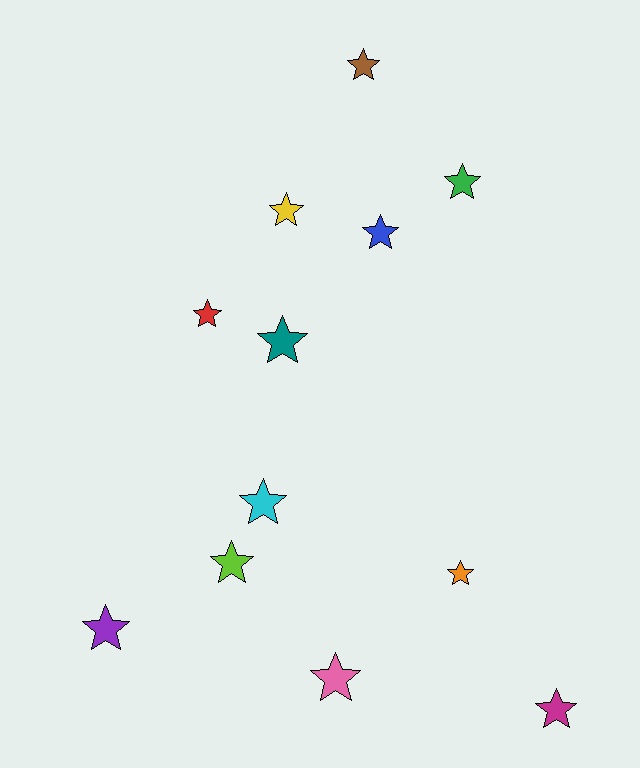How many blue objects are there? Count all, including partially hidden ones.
There is 1 blue object.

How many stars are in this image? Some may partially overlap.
There are 12 stars.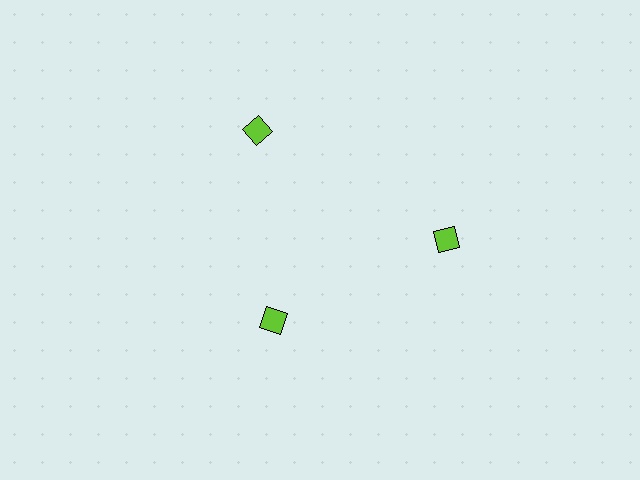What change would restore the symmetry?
The symmetry would be restored by moving it outward, back onto the ring so that all 3 squares sit at equal angles and equal distance from the center.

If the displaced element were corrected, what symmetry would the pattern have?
It would have 3-fold rotational symmetry — the pattern would map onto itself every 120 degrees.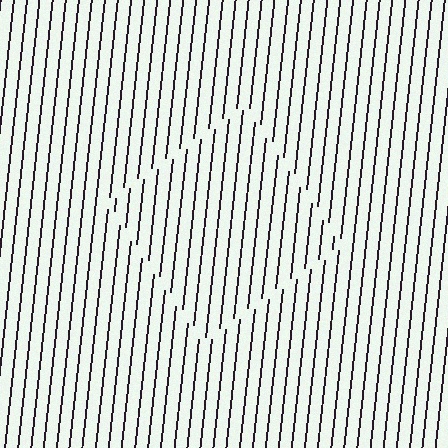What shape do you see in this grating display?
An illusory square. The interior of the shape contains the same grating, shifted by half a period — the contour is defined by the phase discontinuity where line-ends from the inner and outer gratings abut.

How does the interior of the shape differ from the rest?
The interior of the shape contains the same grating, shifted by half a period — the contour is defined by the phase discontinuity where line-ends from the inner and outer gratings abut.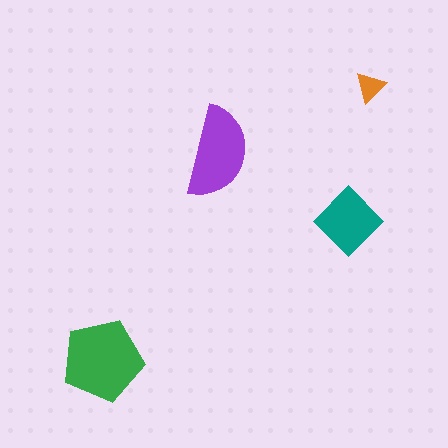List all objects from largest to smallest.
The green pentagon, the purple semicircle, the teal diamond, the orange triangle.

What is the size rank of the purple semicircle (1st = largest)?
2nd.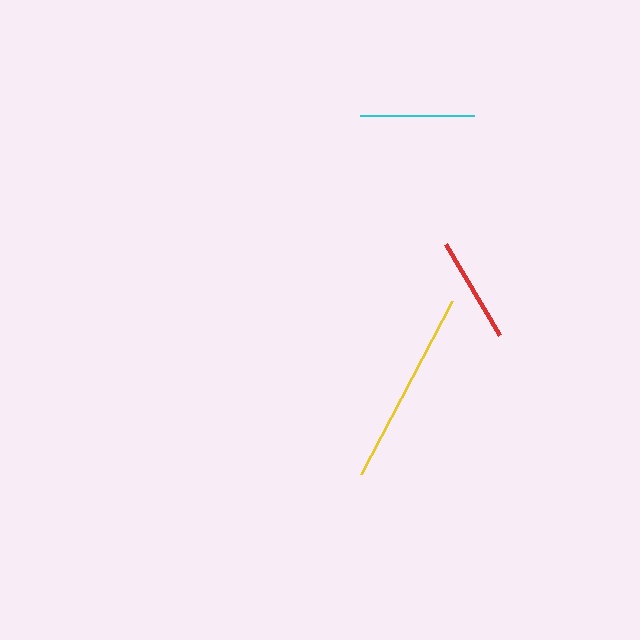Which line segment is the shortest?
The red line is the shortest at approximately 106 pixels.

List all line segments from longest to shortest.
From longest to shortest: yellow, cyan, red.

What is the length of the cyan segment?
The cyan segment is approximately 113 pixels long.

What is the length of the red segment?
The red segment is approximately 106 pixels long.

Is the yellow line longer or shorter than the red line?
The yellow line is longer than the red line.